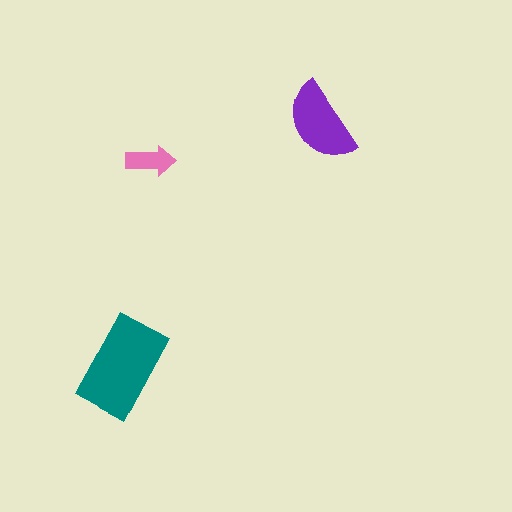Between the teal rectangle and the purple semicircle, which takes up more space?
The teal rectangle.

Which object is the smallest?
The pink arrow.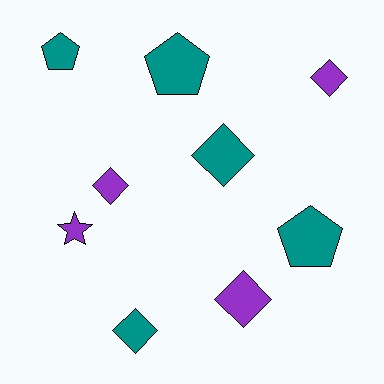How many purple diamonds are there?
There are 3 purple diamonds.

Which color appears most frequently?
Teal, with 5 objects.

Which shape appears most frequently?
Diamond, with 5 objects.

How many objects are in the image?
There are 9 objects.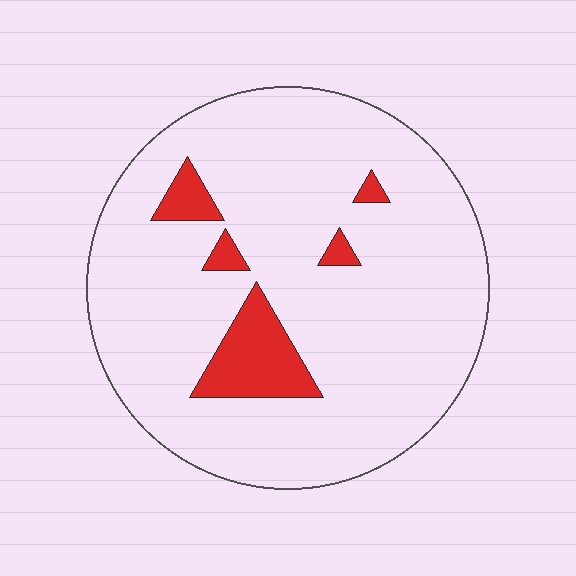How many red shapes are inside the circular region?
5.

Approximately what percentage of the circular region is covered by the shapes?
Approximately 10%.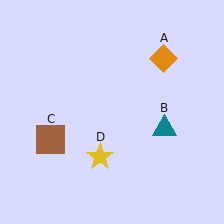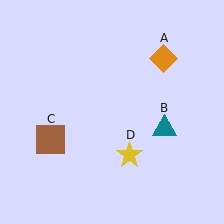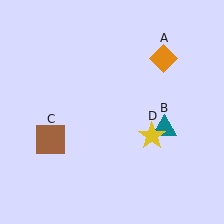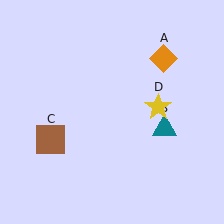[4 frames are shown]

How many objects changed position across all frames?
1 object changed position: yellow star (object D).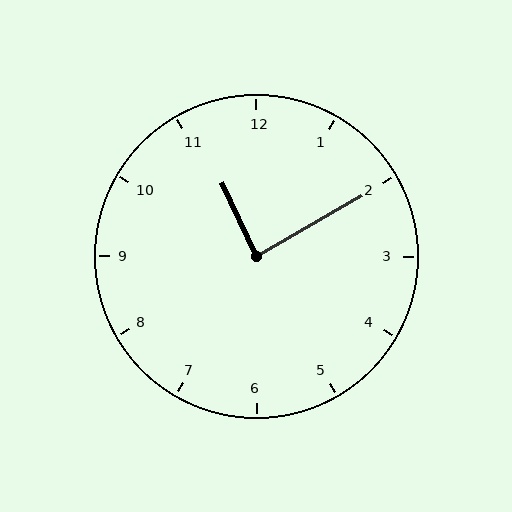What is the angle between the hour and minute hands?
Approximately 85 degrees.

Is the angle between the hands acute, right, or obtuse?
It is right.